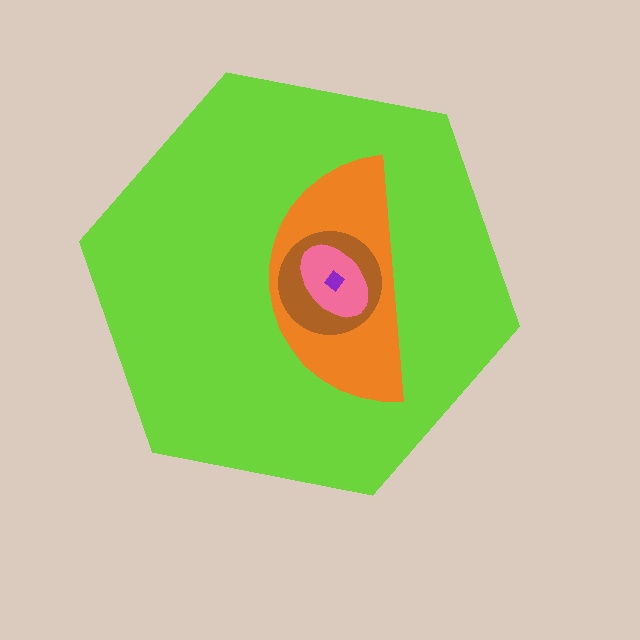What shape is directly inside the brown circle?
The pink ellipse.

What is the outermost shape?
The lime hexagon.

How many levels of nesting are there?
5.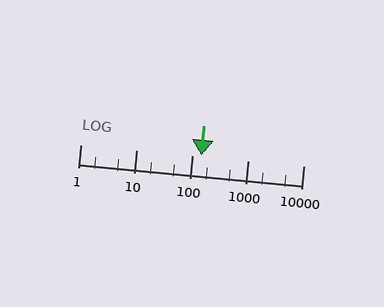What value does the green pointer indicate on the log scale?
The pointer indicates approximately 150.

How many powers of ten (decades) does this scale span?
The scale spans 4 decades, from 1 to 10000.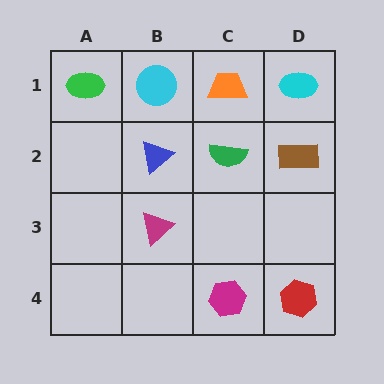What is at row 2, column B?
A blue triangle.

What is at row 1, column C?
An orange trapezoid.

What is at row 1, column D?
A cyan ellipse.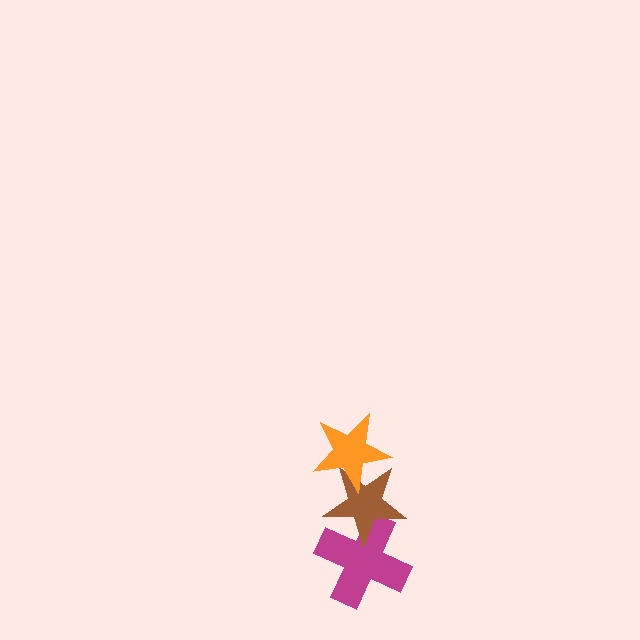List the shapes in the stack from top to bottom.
From top to bottom: the orange star, the brown star, the magenta cross.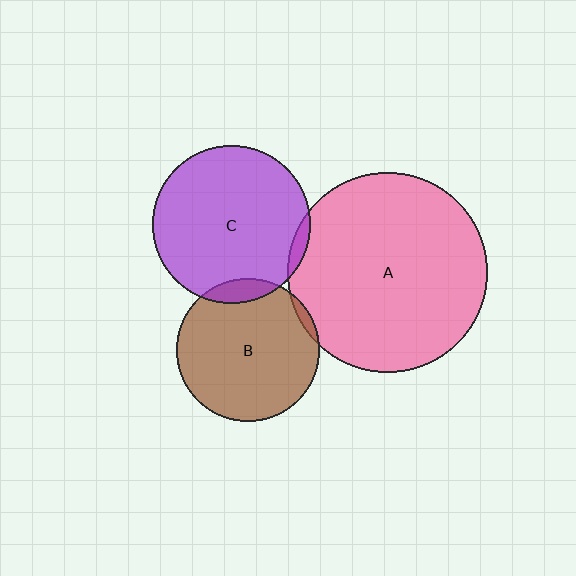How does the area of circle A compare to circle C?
Approximately 1.6 times.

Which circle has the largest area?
Circle A (pink).